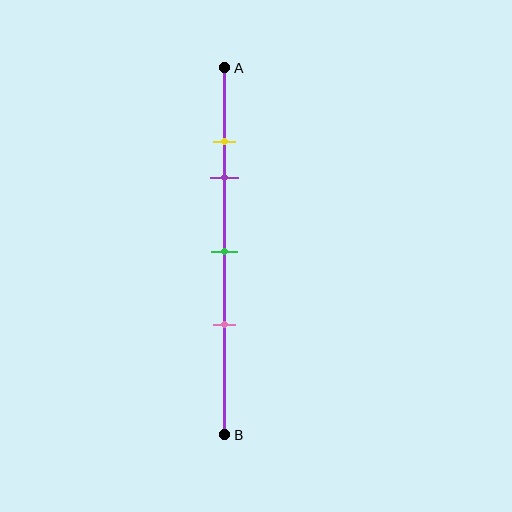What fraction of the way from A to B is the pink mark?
The pink mark is approximately 70% (0.7) of the way from A to B.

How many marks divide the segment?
There are 4 marks dividing the segment.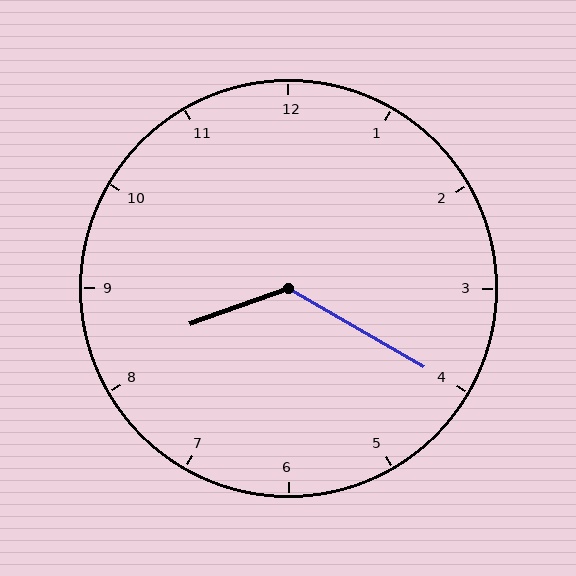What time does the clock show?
8:20.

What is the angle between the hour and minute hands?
Approximately 130 degrees.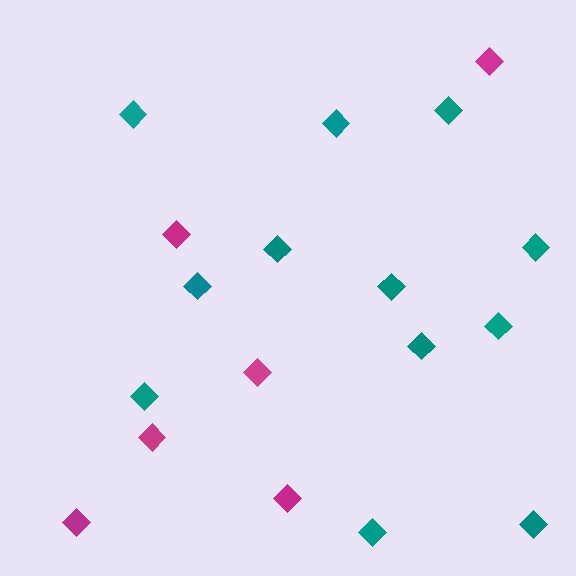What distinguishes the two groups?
There are 2 groups: one group of teal diamonds (12) and one group of magenta diamonds (6).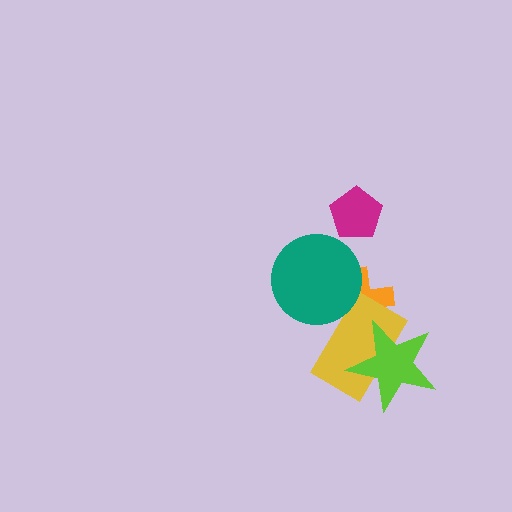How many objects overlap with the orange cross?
3 objects overlap with the orange cross.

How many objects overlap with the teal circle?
2 objects overlap with the teal circle.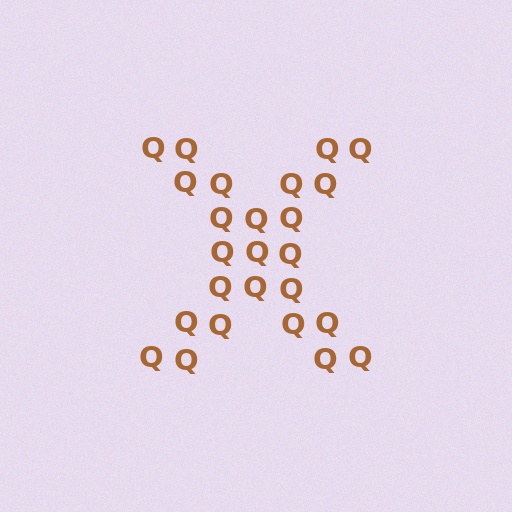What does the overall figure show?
The overall figure shows the letter X.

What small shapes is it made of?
It is made of small letter Q's.